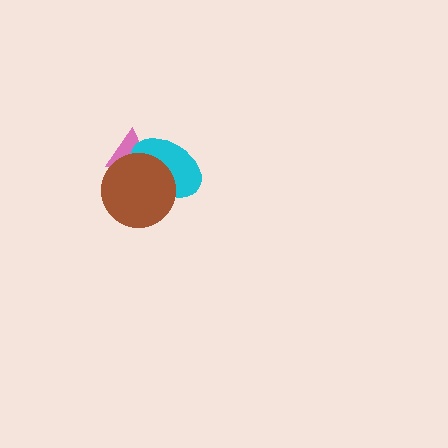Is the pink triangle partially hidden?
Yes, it is partially covered by another shape.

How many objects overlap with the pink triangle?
2 objects overlap with the pink triangle.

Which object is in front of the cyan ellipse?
The brown circle is in front of the cyan ellipse.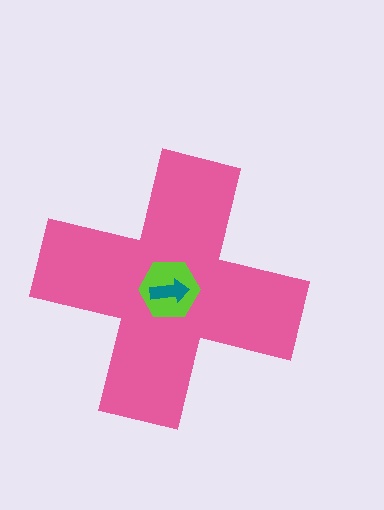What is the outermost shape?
The pink cross.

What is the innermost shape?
The teal arrow.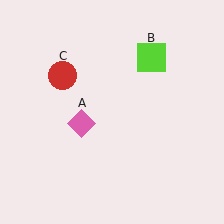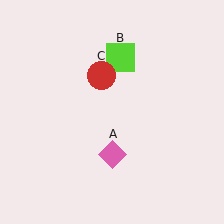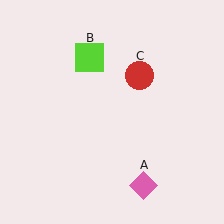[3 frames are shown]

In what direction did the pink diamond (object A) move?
The pink diamond (object A) moved down and to the right.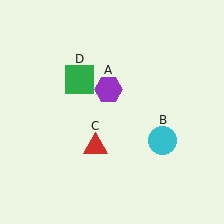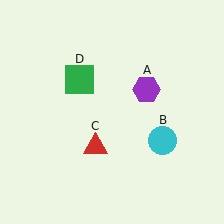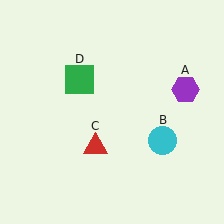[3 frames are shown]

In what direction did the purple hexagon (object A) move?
The purple hexagon (object A) moved right.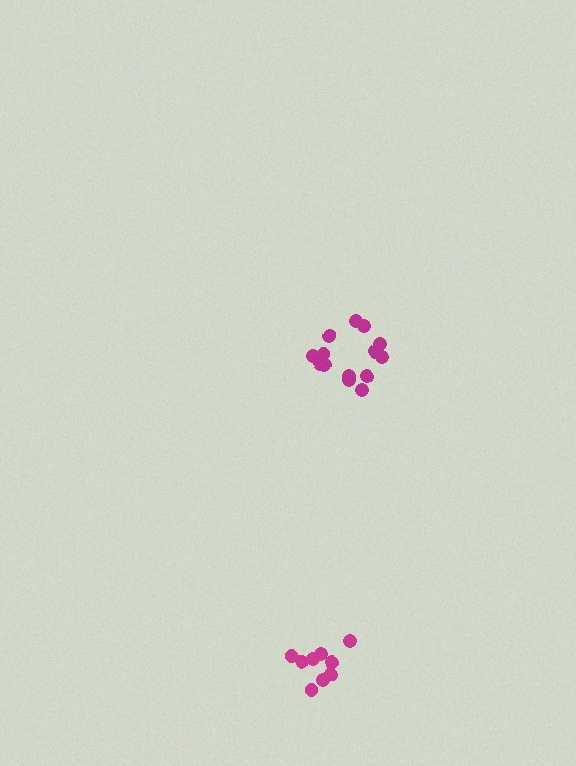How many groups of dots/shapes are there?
There are 2 groups.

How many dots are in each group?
Group 1: 9 dots, Group 2: 15 dots (24 total).